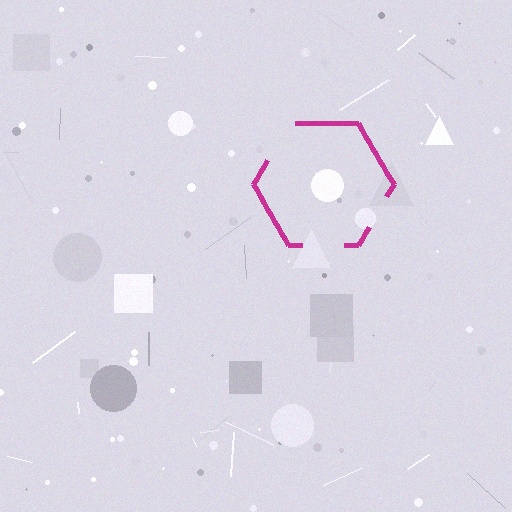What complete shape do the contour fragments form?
The contour fragments form a hexagon.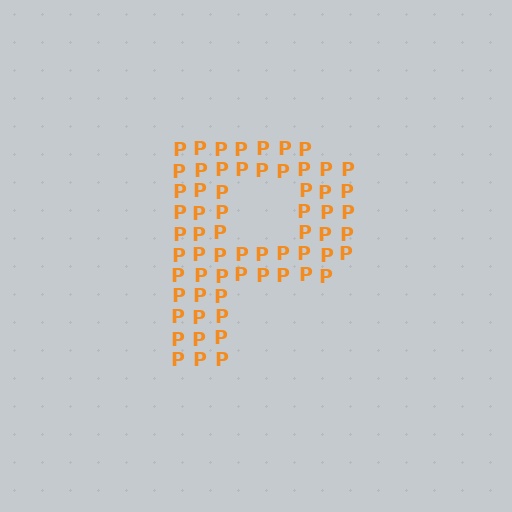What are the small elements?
The small elements are letter P's.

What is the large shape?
The large shape is the letter P.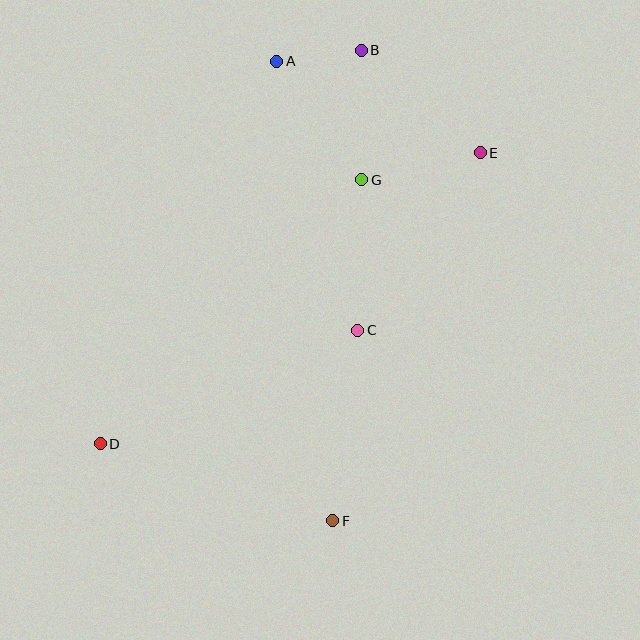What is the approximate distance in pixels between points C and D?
The distance between C and D is approximately 281 pixels.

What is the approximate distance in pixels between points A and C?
The distance between A and C is approximately 281 pixels.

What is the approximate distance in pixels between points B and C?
The distance between B and C is approximately 280 pixels.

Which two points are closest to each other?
Points A and B are closest to each other.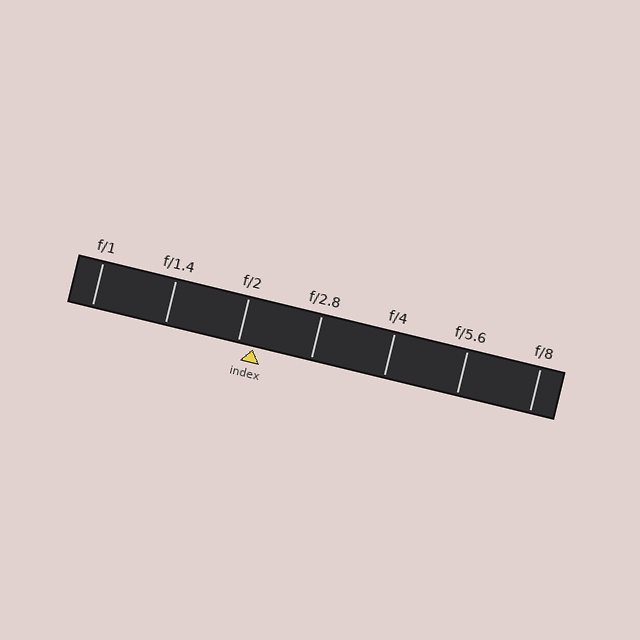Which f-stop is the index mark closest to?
The index mark is closest to f/2.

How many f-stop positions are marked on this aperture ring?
There are 7 f-stop positions marked.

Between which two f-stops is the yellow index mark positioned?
The index mark is between f/2 and f/2.8.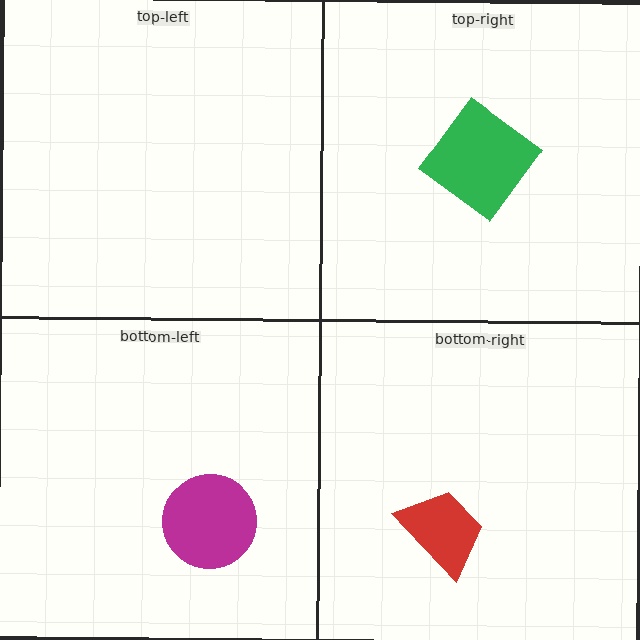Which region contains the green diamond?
The top-right region.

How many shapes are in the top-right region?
1.